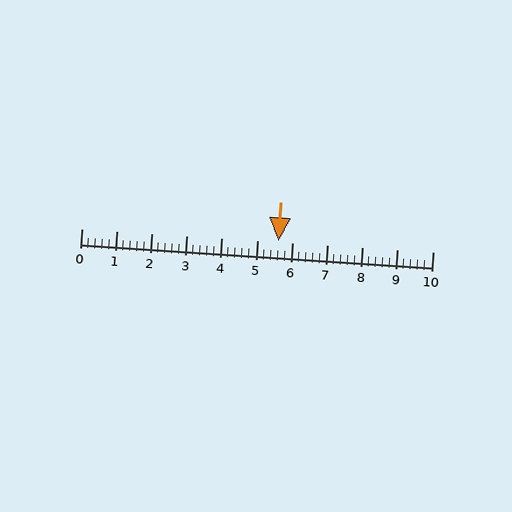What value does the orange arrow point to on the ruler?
The orange arrow points to approximately 5.6.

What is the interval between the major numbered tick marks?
The major tick marks are spaced 1 units apart.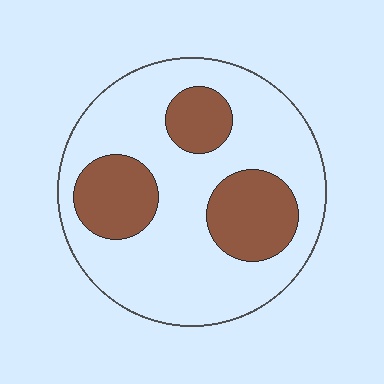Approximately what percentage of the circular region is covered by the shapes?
Approximately 30%.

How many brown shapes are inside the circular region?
3.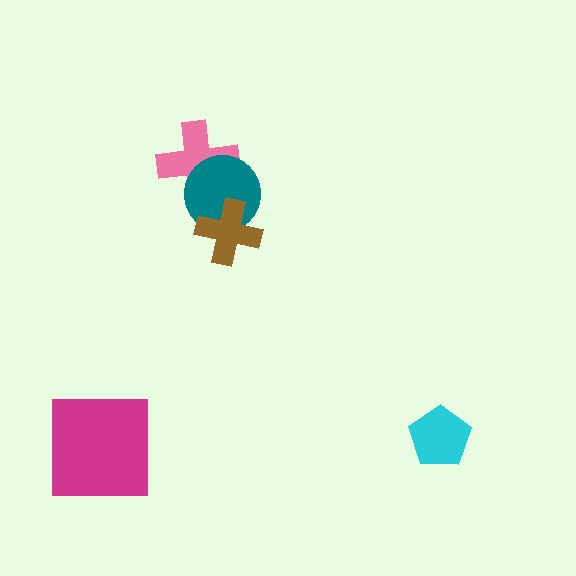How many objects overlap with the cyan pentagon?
0 objects overlap with the cyan pentagon.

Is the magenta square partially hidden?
No, no other shape covers it.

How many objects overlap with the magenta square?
0 objects overlap with the magenta square.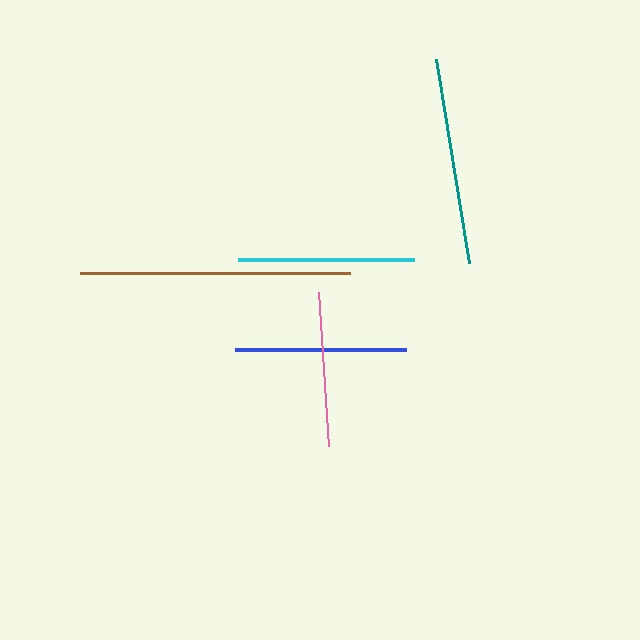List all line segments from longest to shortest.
From longest to shortest: brown, teal, cyan, blue, pink.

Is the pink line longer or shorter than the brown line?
The brown line is longer than the pink line.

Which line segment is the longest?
The brown line is the longest at approximately 270 pixels.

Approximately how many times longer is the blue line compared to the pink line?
The blue line is approximately 1.1 times the length of the pink line.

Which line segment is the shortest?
The pink line is the shortest at approximately 155 pixels.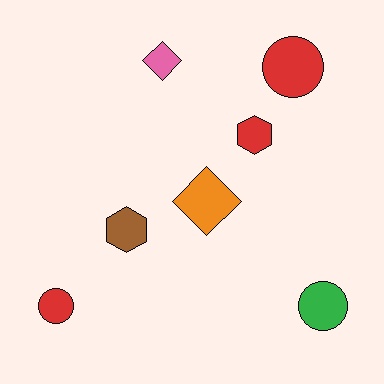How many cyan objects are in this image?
There are no cyan objects.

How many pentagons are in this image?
There are no pentagons.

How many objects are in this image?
There are 7 objects.